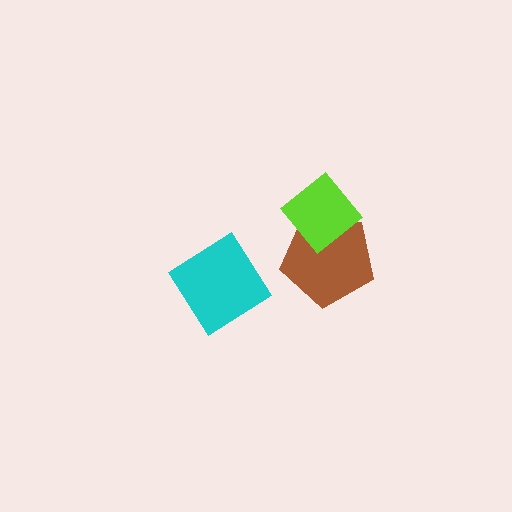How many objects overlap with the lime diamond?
1 object overlaps with the lime diamond.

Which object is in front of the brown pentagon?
The lime diamond is in front of the brown pentagon.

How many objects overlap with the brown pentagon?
1 object overlaps with the brown pentagon.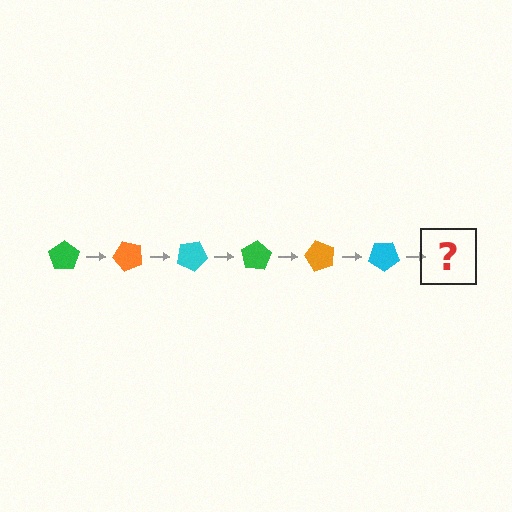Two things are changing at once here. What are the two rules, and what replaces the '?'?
The two rules are that it rotates 50 degrees each step and the color cycles through green, orange, and cyan. The '?' should be a green pentagon, rotated 300 degrees from the start.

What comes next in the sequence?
The next element should be a green pentagon, rotated 300 degrees from the start.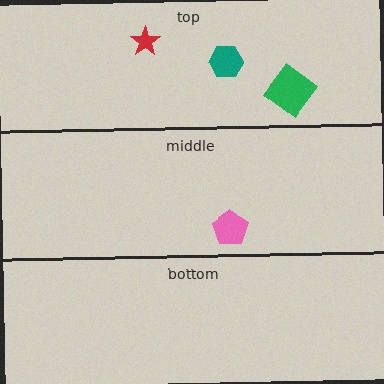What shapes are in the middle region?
The pink pentagon.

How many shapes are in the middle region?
1.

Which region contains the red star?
The top region.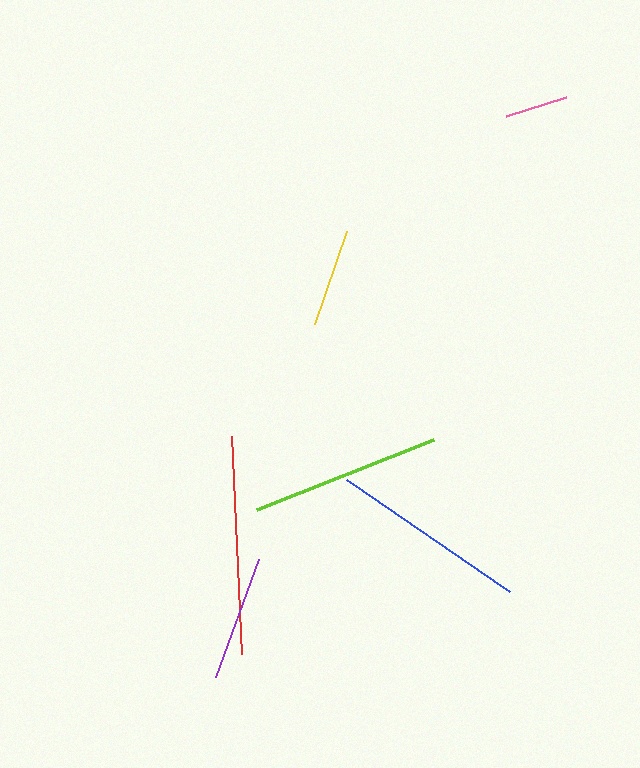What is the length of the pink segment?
The pink segment is approximately 63 pixels long.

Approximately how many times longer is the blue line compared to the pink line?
The blue line is approximately 3.2 times the length of the pink line.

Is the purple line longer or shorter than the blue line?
The blue line is longer than the purple line.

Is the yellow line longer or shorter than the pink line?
The yellow line is longer than the pink line.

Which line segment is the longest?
The red line is the longest at approximately 219 pixels.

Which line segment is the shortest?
The pink line is the shortest at approximately 63 pixels.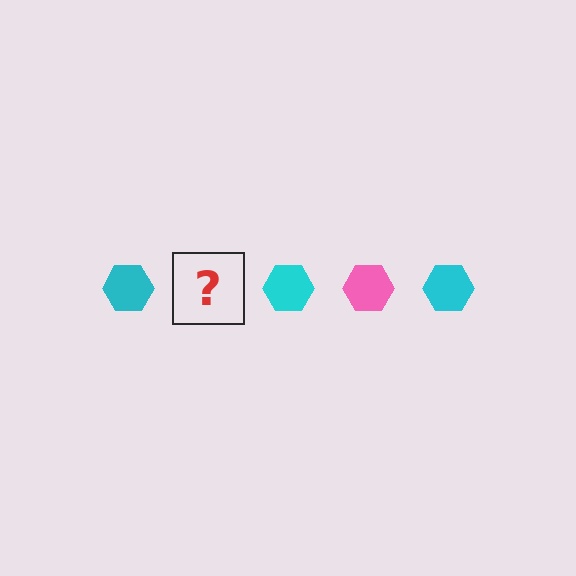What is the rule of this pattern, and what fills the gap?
The rule is that the pattern cycles through cyan, pink hexagons. The gap should be filled with a pink hexagon.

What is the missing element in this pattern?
The missing element is a pink hexagon.